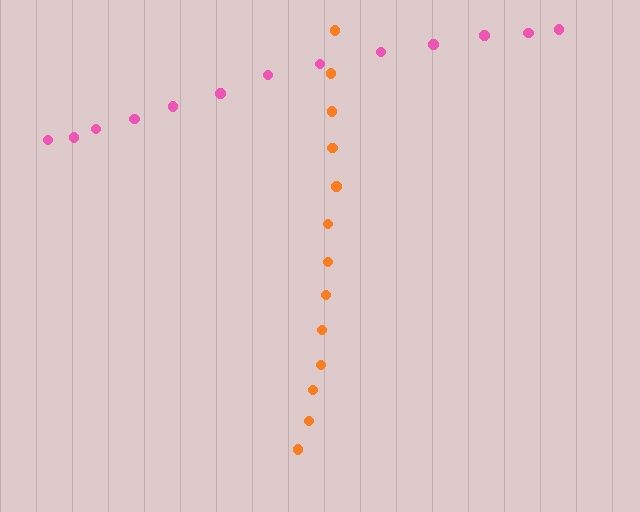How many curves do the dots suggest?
There are 2 distinct paths.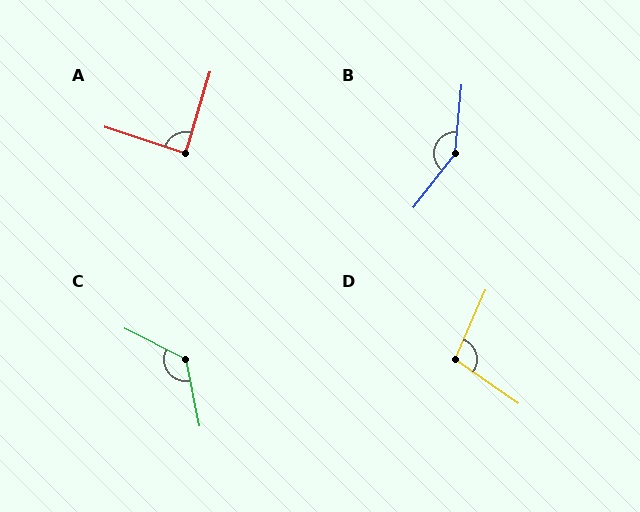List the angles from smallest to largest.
A (89°), D (101°), C (128°), B (147°).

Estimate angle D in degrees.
Approximately 101 degrees.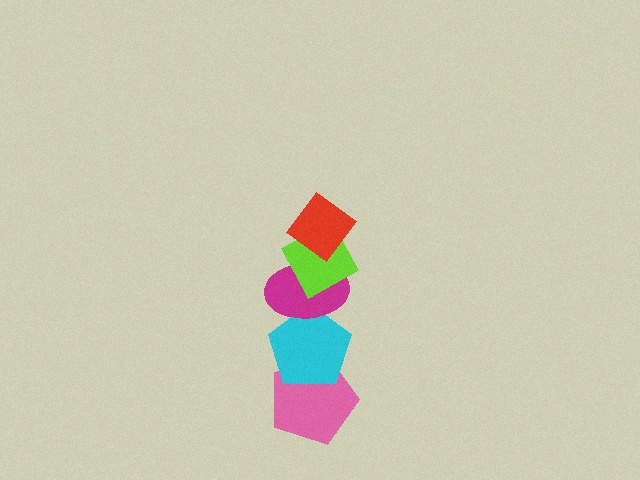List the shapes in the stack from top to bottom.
From top to bottom: the red diamond, the lime diamond, the magenta ellipse, the cyan pentagon, the pink pentagon.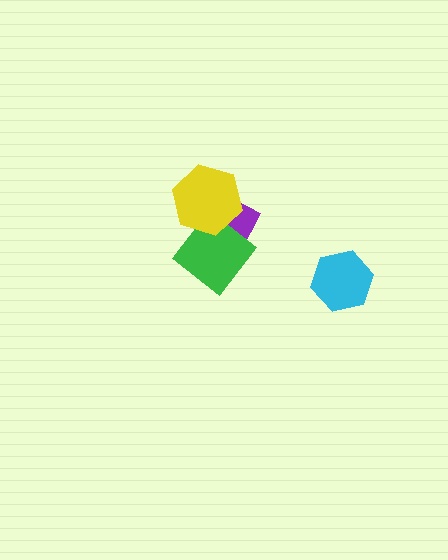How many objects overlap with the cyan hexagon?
0 objects overlap with the cyan hexagon.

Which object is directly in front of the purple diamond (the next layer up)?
The green diamond is directly in front of the purple diamond.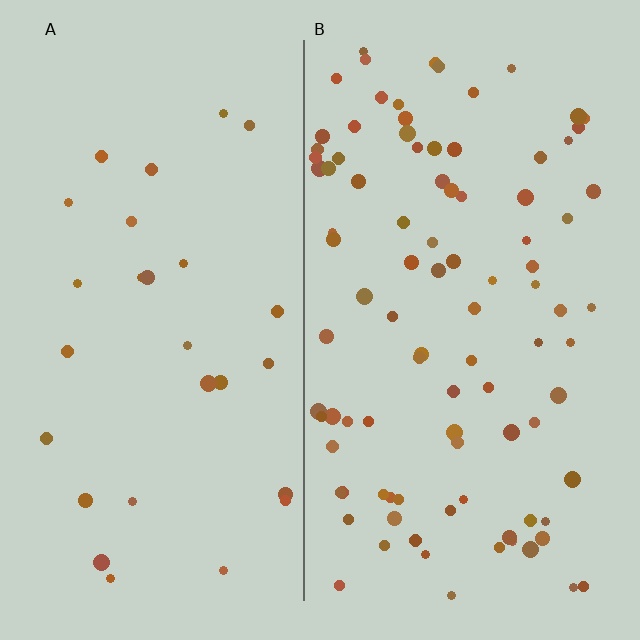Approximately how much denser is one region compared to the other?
Approximately 3.4× — region B over region A.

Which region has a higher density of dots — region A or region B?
B (the right).